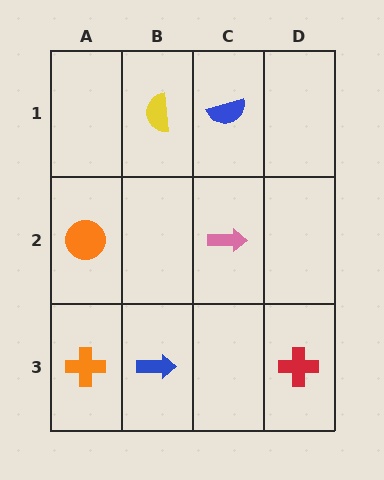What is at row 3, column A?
An orange cross.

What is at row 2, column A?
An orange circle.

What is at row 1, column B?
A yellow semicircle.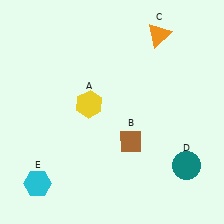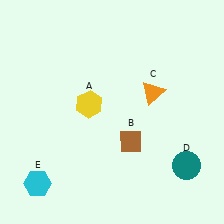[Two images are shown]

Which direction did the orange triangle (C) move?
The orange triangle (C) moved down.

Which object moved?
The orange triangle (C) moved down.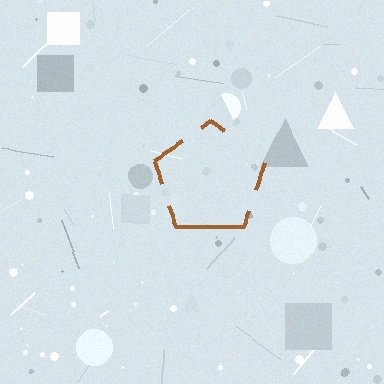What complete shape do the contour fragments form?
The contour fragments form a pentagon.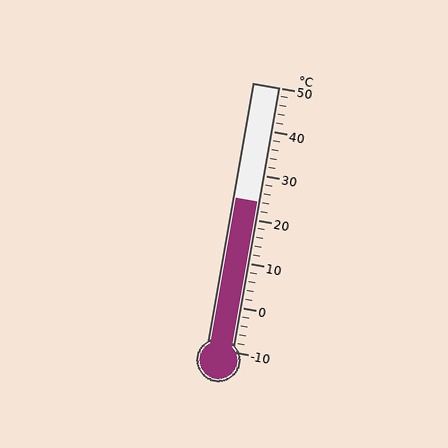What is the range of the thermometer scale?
The thermometer scale ranges from -10°C to 50°C.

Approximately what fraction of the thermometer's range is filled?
The thermometer is filled to approximately 55% of its range.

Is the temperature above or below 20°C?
The temperature is above 20°C.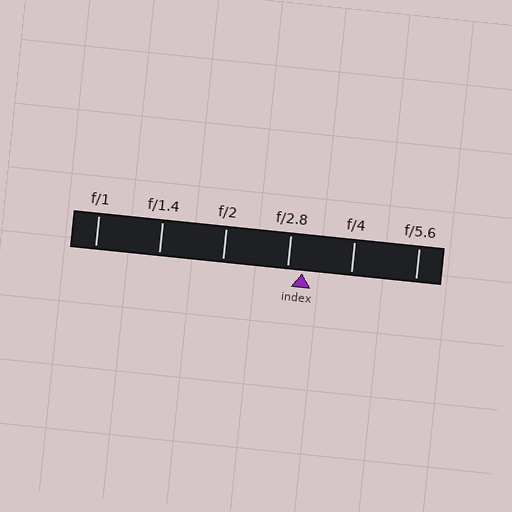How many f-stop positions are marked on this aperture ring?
There are 6 f-stop positions marked.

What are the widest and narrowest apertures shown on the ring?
The widest aperture shown is f/1 and the narrowest is f/5.6.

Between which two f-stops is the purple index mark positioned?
The index mark is between f/2.8 and f/4.